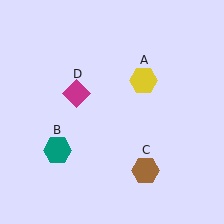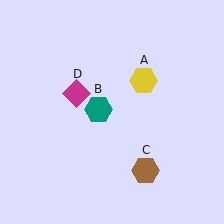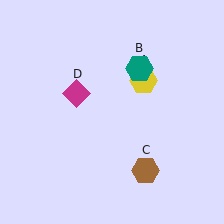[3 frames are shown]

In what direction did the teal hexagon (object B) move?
The teal hexagon (object B) moved up and to the right.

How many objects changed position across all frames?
1 object changed position: teal hexagon (object B).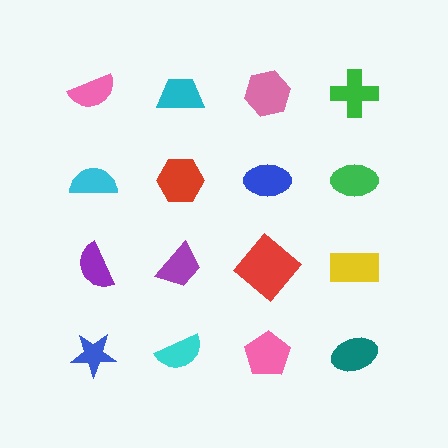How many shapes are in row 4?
4 shapes.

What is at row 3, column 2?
A purple trapezoid.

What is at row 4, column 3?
A pink pentagon.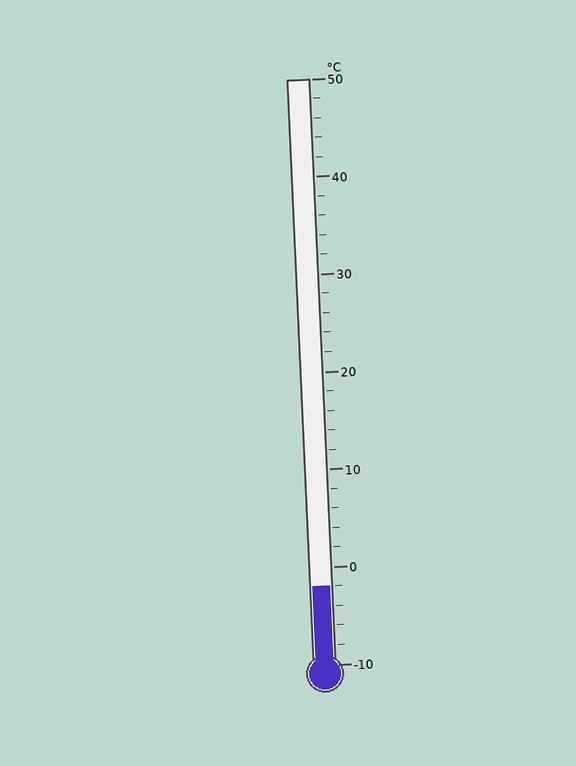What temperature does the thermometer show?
The thermometer shows approximately -2°C.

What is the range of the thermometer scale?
The thermometer scale ranges from -10°C to 50°C.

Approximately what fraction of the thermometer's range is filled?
The thermometer is filled to approximately 15% of its range.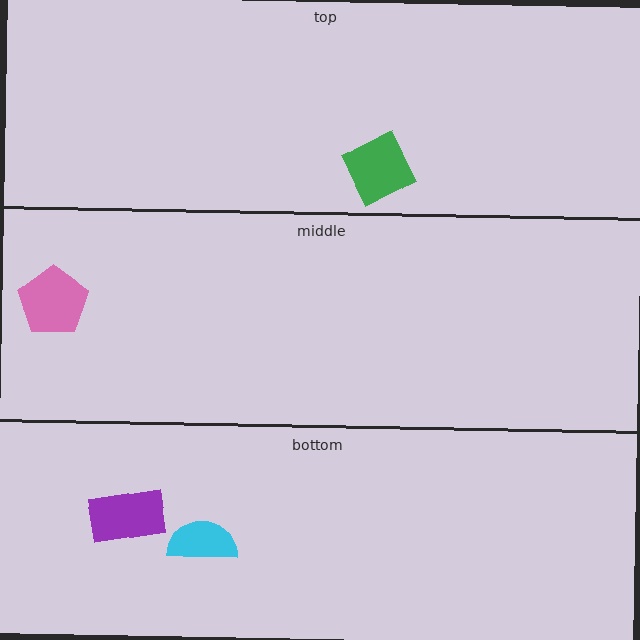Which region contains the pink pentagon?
The middle region.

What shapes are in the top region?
The green square.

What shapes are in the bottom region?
The purple rectangle, the cyan semicircle.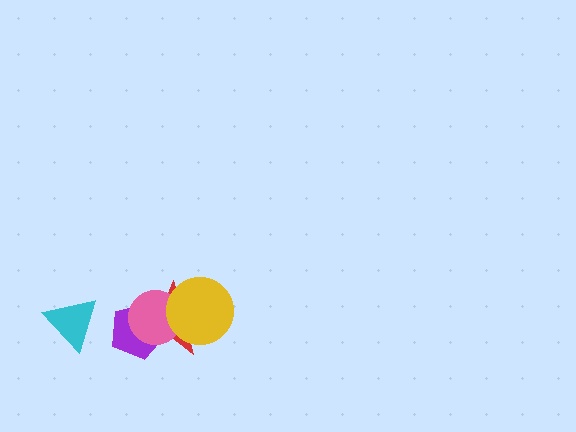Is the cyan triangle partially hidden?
No, no other shape covers it.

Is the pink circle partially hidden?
Yes, it is partially covered by another shape.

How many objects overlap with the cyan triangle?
0 objects overlap with the cyan triangle.